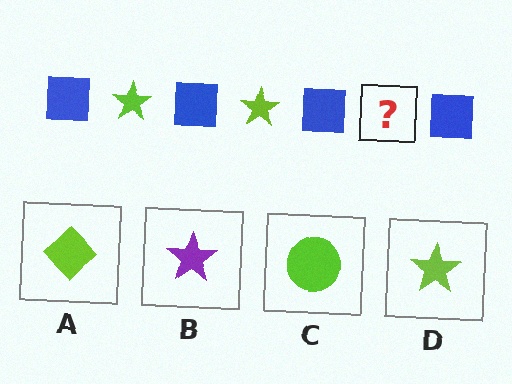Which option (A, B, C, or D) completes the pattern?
D.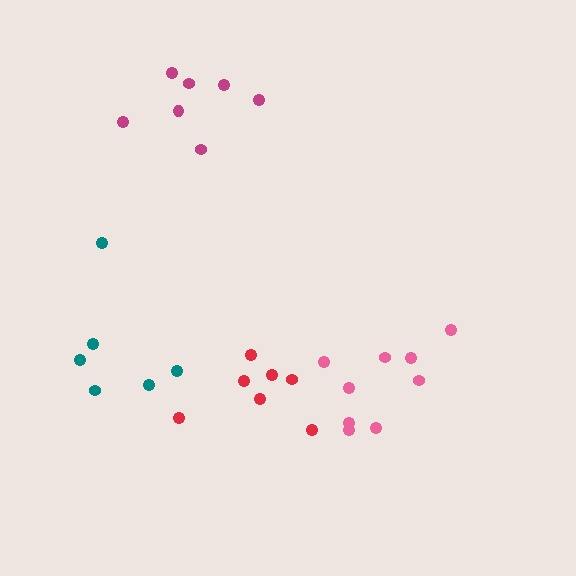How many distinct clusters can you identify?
There are 4 distinct clusters.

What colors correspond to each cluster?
The clusters are colored: red, pink, magenta, teal.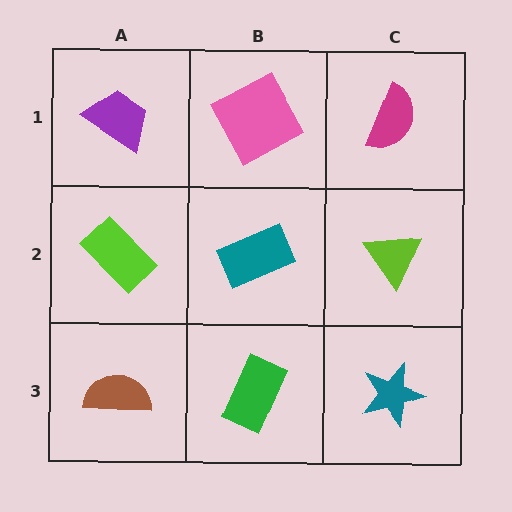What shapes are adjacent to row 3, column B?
A teal rectangle (row 2, column B), a brown semicircle (row 3, column A), a teal star (row 3, column C).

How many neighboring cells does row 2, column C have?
3.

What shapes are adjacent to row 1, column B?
A teal rectangle (row 2, column B), a purple trapezoid (row 1, column A), a magenta semicircle (row 1, column C).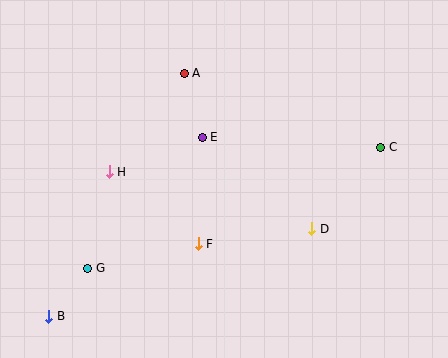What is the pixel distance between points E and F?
The distance between E and F is 107 pixels.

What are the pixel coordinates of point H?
Point H is at (109, 172).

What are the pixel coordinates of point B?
Point B is at (49, 316).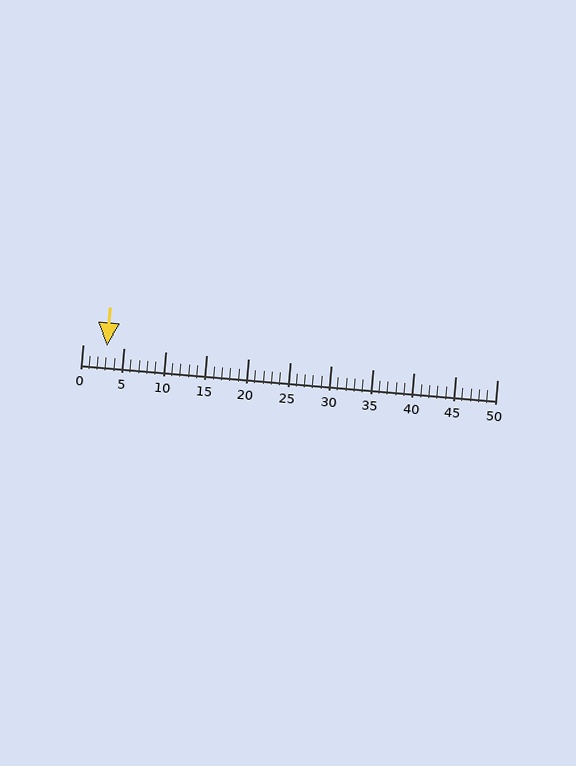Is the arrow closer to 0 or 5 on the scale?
The arrow is closer to 5.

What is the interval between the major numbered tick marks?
The major tick marks are spaced 5 units apart.